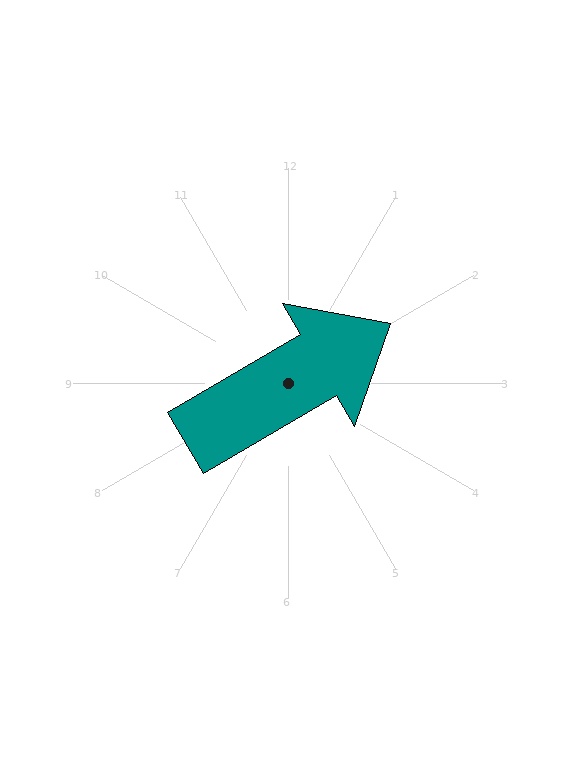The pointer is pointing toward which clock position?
Roughly 2 o'clock.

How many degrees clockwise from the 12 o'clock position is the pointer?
Approximately 60 degrees.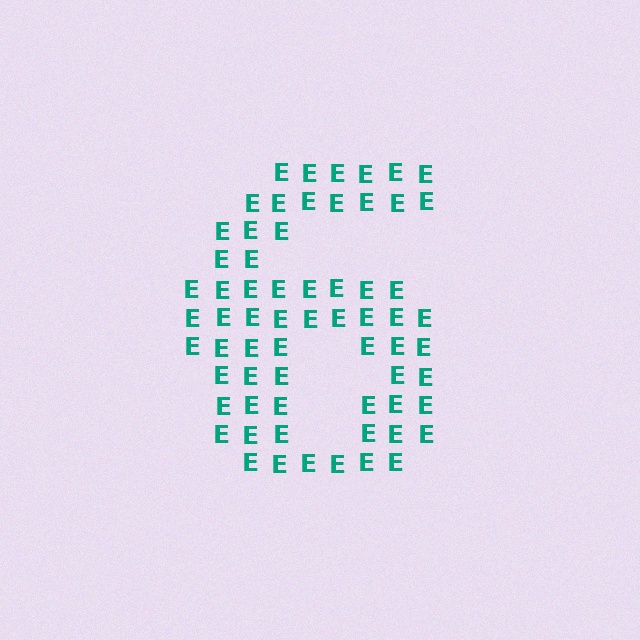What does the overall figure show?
The overall figure shows the digit 6.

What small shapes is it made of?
It is made of small letter E's.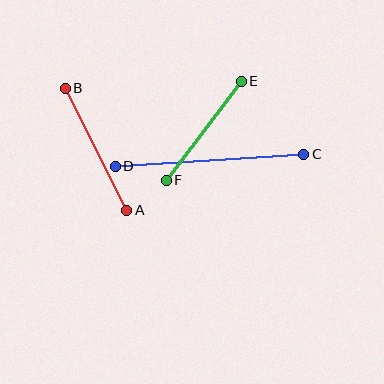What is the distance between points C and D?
The distance is approximately 189 pixels.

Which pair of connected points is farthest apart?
Points C and D are farthest apart.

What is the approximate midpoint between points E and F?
The midpoint is at approximately (204, 131) pixels.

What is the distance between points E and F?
The distance is approximately 125 pixels.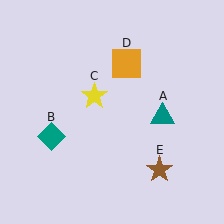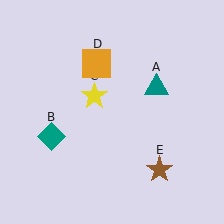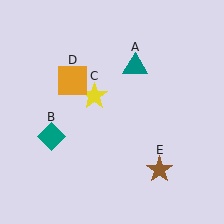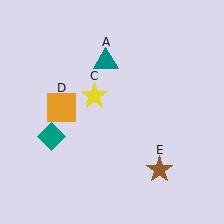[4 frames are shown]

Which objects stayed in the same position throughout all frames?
Teal diamond (object B) and yellow star (object C) and brown star (object E) remained stationary.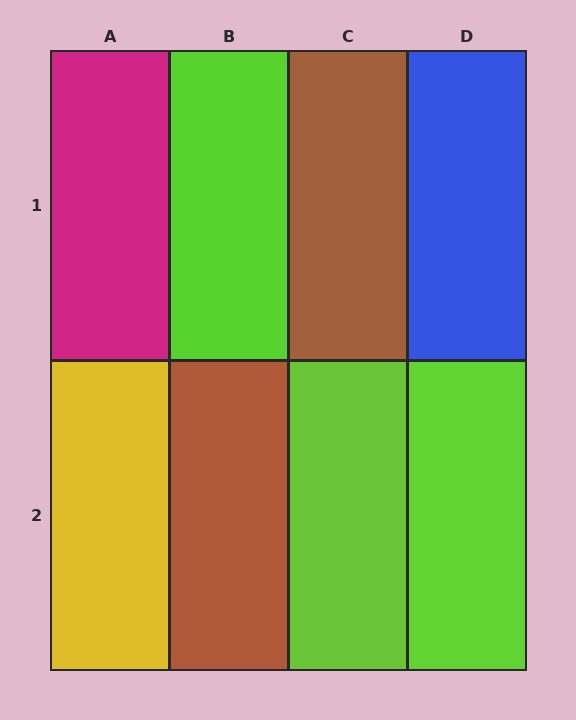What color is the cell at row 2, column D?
Lime.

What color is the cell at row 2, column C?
Lime.